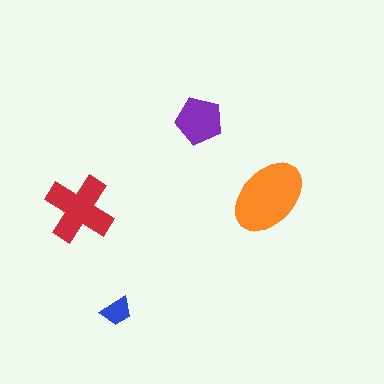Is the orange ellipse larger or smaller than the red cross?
Larger.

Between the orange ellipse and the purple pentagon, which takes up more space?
The orange ellipse.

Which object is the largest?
The orange ellipse.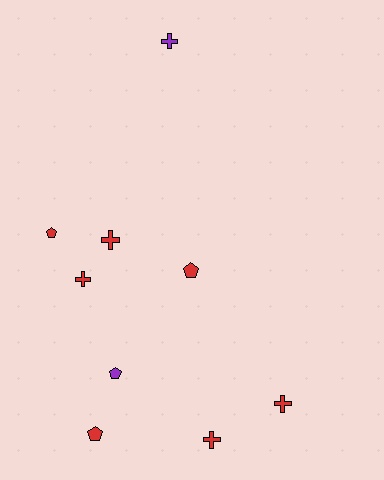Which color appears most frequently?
Red, with 7 objects.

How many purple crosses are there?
There is 1 purple cross.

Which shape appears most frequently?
Cross, with 5 objects.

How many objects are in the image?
There are 9 objects.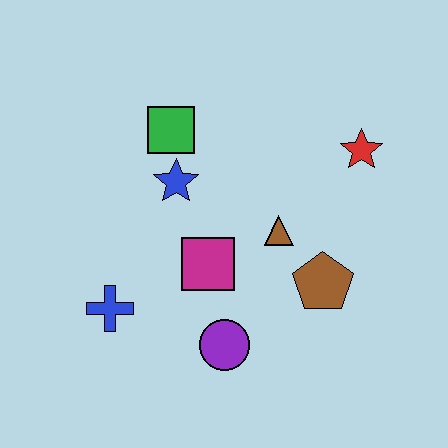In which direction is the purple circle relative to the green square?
The purple circle is below the green square.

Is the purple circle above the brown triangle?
No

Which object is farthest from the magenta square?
The red star is farthest from the magenta square.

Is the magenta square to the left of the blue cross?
No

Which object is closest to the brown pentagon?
The brown triangle is closest to the brown pentagon.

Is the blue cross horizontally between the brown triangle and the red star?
No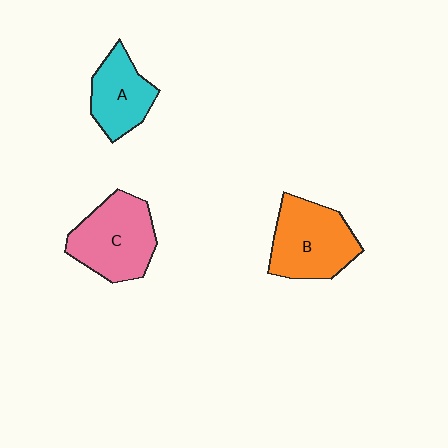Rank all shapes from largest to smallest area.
From largest to smallest: C (pink), B (orange), A (cyan).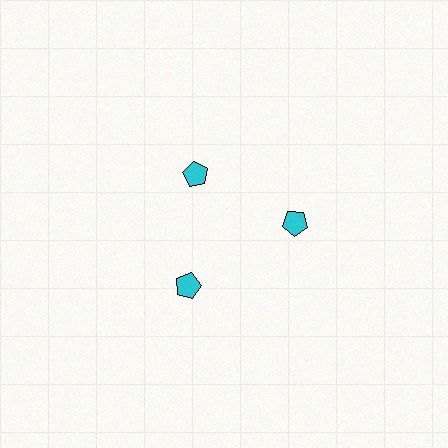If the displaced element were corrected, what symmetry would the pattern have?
It would have 3-fold rotational symmetry — the pattern would map onto itself every 120 degrees.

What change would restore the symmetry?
The symmetry would be restored by moving it outward, back onto the ring so that all 3 pentagons sit at equal angles and equal distance from the center.